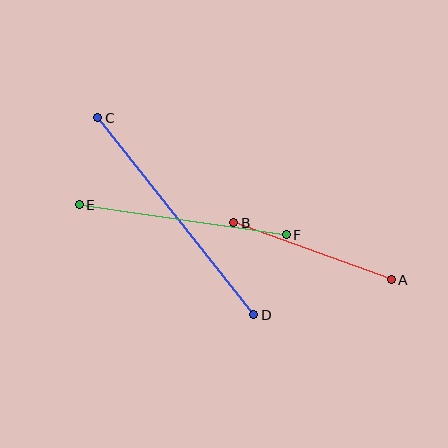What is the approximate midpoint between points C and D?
The midpoint is at approximately (176, 216) pixels.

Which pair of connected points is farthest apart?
Points C and D are farthest apart.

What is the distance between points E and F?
The distance is approximately 209 pixels.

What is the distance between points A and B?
The distance is approximately 168 pixels.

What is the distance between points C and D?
The distance is approximately 251 pixels.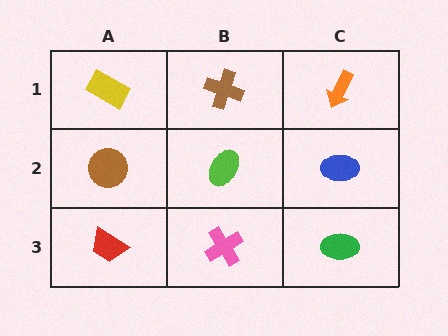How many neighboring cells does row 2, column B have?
4.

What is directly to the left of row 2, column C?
A lime ellipse.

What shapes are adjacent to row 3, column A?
A brown circle (row 2, column A), a pink cross (row 3, column B).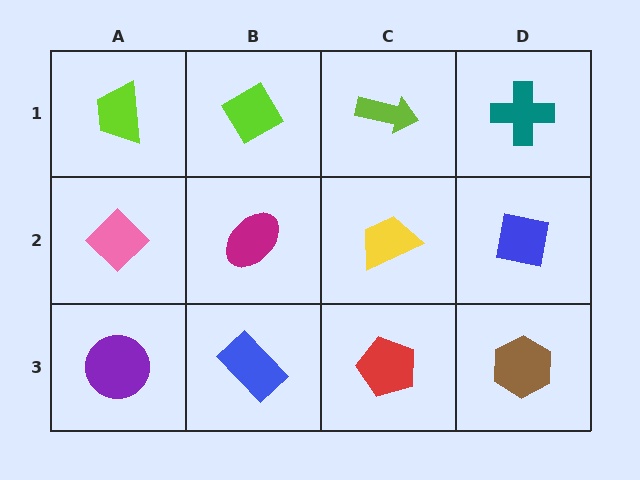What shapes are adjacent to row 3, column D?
A blue square (row 2, column D), a red pentagon (row 3, column C).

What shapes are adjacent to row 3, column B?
A magenta ellipse (row 2, column B), a purple circle (row 3, column A), a red pentagon (row 3, column C).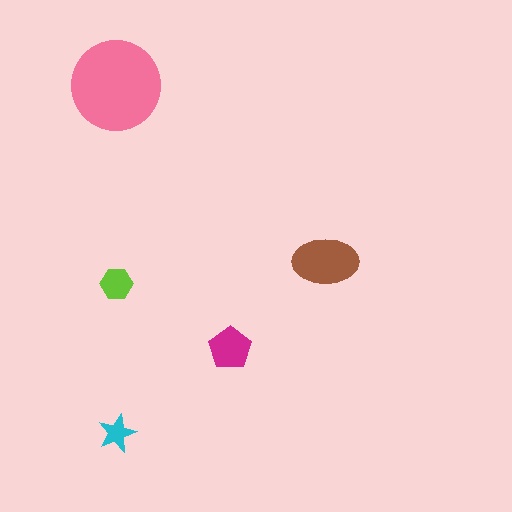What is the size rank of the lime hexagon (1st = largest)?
4th.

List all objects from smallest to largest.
The cyan star, the lime hexagon, the magenta pentagon, the brown ellipse, the pink circle.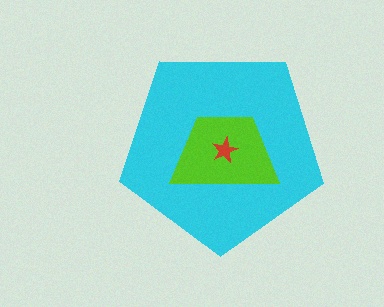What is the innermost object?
The red star.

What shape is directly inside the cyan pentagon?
The lime trapezoid.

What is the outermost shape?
The cyan pentagon.